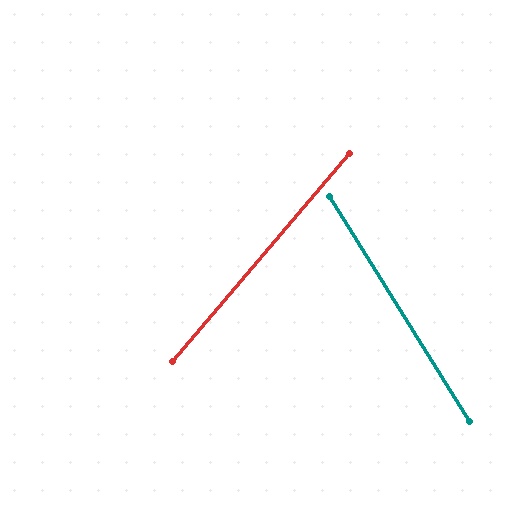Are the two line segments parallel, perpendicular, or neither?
Neither parallel nor perpendicular — they differ by about 72°.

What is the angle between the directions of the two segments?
Approximately 72 degrees.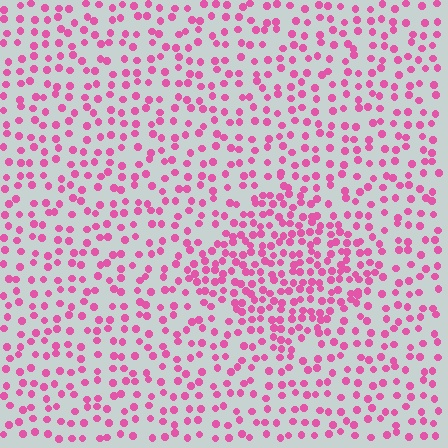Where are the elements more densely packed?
The elements are more densely packed inside the diamond boundary.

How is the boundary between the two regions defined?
The boundary is defined by a change in element density (approximately 1.9x ratio). All elements are the same color, size, and shape.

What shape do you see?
I see a diamond.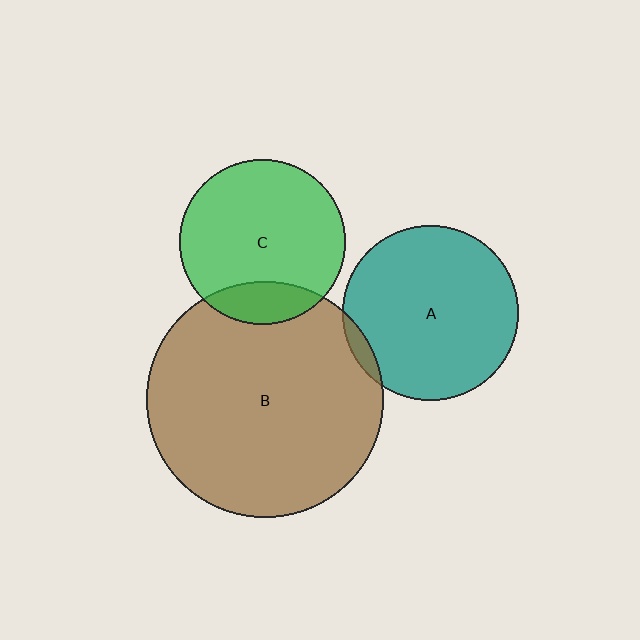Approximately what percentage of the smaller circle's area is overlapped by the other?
Approximately 15%.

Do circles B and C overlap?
Yes.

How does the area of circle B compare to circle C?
Approximately 2.0 times.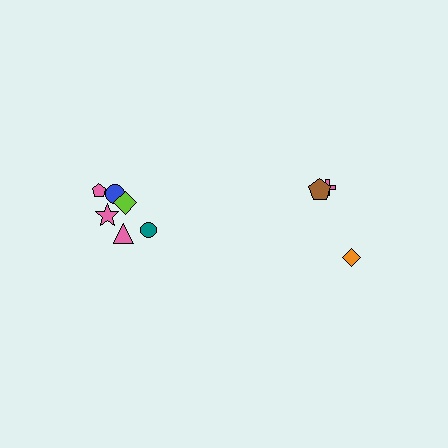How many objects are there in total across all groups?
There are 9 objects.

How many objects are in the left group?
There are 6 objects.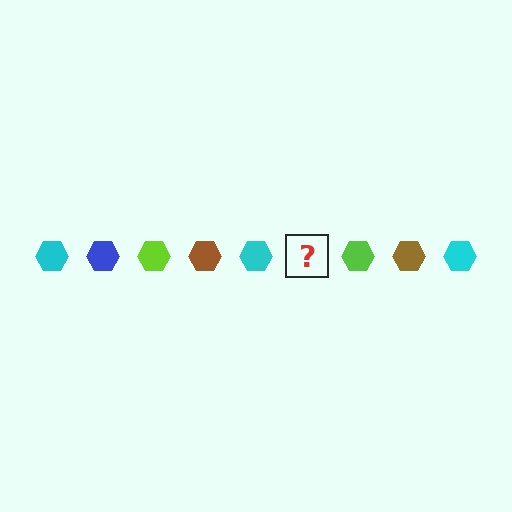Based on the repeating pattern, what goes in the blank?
The blank should be a blue hexagon.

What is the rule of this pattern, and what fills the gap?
The rule is that the pattern cycles through cyan, blue, lime, brown hexagons. The gap should be filled with a blue hexagon.